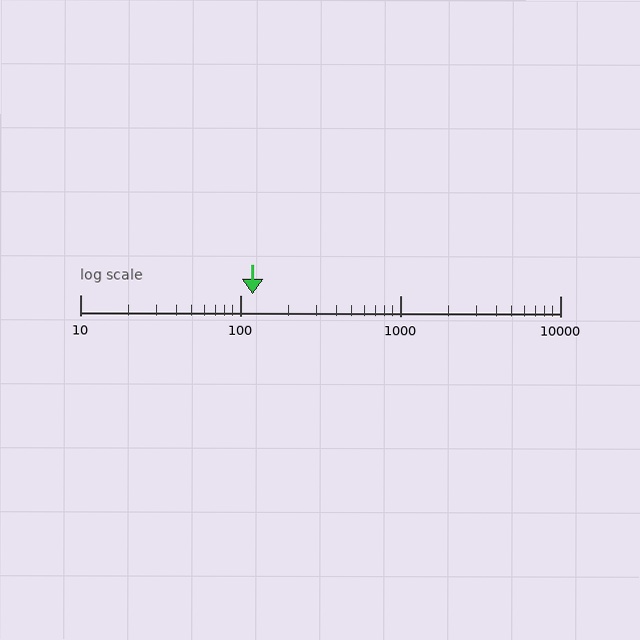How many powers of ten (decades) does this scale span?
The scale spans 3 decades, from 10 to 10000.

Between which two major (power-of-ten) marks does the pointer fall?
The pointer is between 100 and 1000.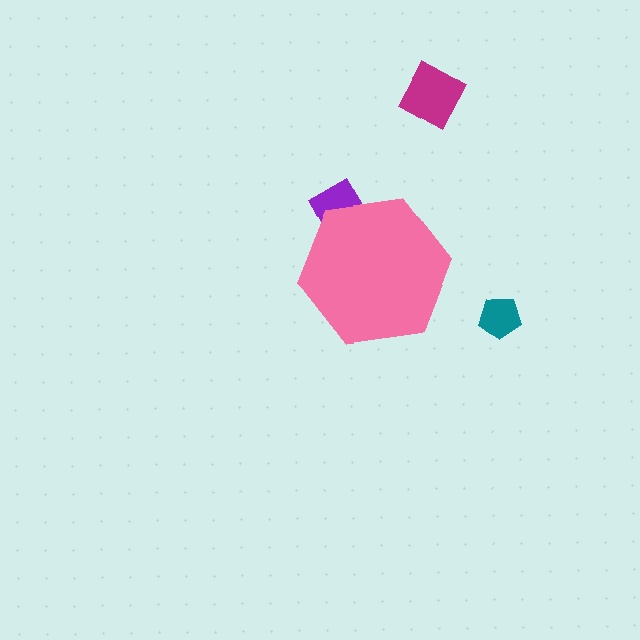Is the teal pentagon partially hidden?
No, the teal pentagon is fully visible.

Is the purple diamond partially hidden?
Yes, the purple diamond is partially hidden behind the pink hexagon.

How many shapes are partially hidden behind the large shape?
1 shape is partially hidden.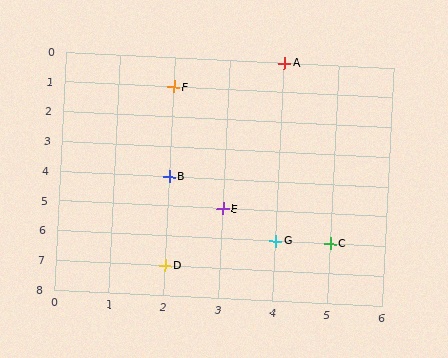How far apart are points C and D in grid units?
Points C and D are 3 columns and 1 row apart (about 3.2 grid units diagonally).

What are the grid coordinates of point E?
Point E is at grid coordinates (3, 5).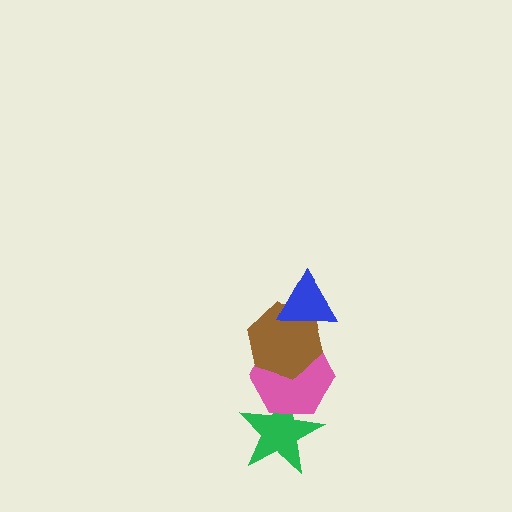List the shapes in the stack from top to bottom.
From top to bottom: the blue triangle, the brown hexagon, the pink hexagon, the green star.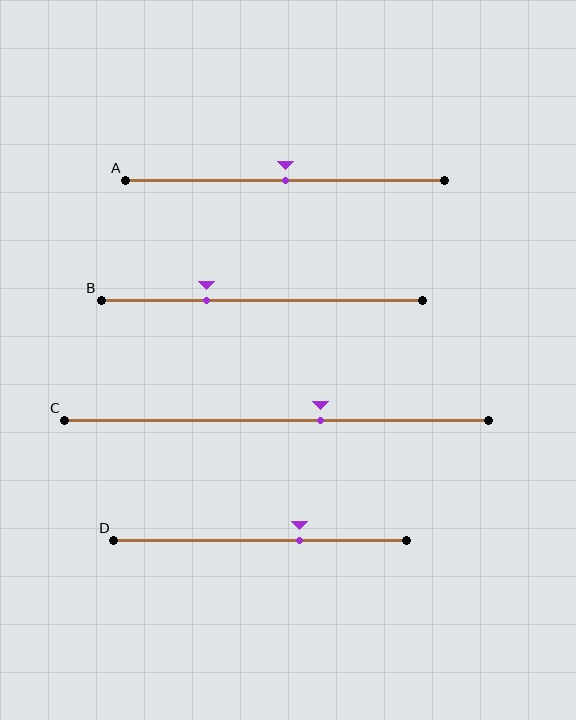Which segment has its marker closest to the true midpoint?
Segment A has its marker closest to the true midpoint.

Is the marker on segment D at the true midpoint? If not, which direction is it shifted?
No, the marker on segment D is shifted to the right by about 13% of the segment length.